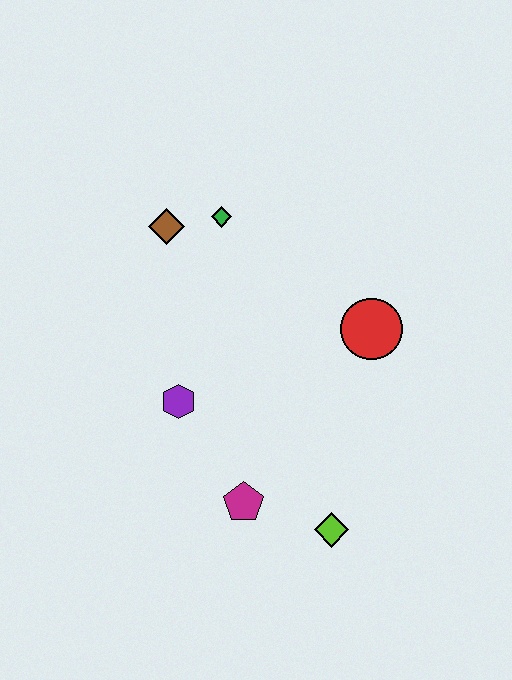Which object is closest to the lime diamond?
The magenta pentagon is closest to the lime diamond.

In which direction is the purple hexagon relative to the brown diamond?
The purple hexagon is below the brown diamond.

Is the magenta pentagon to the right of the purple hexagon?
Yes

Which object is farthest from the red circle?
The brown diamond is farthest from the red circle.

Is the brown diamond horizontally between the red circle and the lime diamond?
No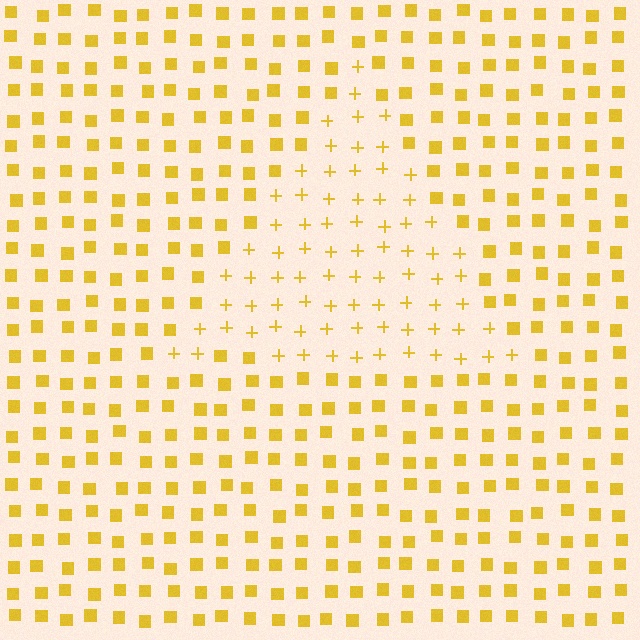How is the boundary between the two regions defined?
The boundary is defined by a change in element shape: plus signs inside vs. squares outside. All elements share the same color and spacing.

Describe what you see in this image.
The image is filled with small yellow elements arranged in a uniform grid. A triangle-shaped region contains plus signs, while the surrounding area contains squares. The boundary is defined purely by the change in element shape.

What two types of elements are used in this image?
The image uses plus signs inside the triangle region and squares outside it.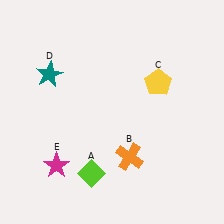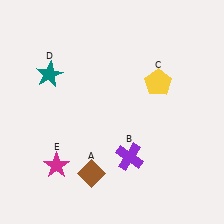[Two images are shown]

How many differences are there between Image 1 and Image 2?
There are 2 differences between the two images.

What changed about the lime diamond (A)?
In Image 1, A is lime. In Image 2, it changed to brown.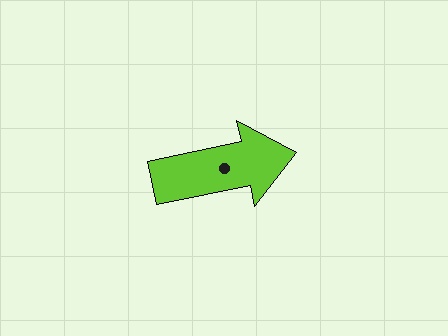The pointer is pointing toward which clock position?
Roughly 3 o'clock.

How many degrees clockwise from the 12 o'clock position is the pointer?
Approximately 78 degrees.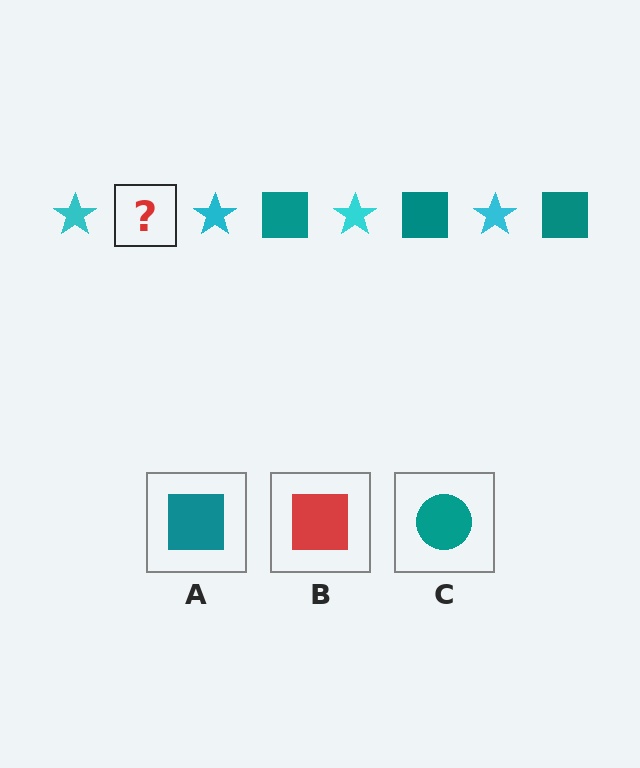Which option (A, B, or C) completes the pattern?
A.